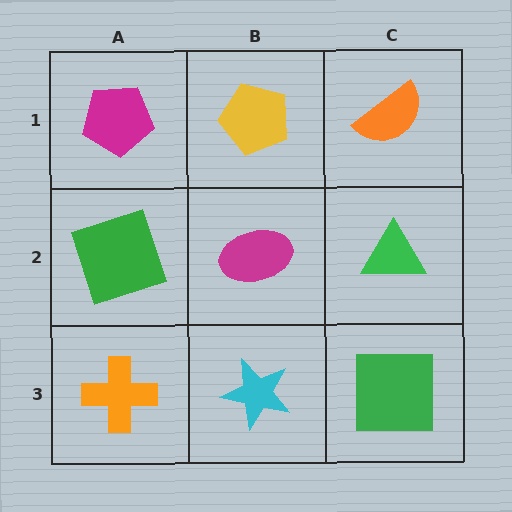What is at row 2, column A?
A green square.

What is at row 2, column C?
A green triangle.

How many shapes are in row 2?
3 shapes.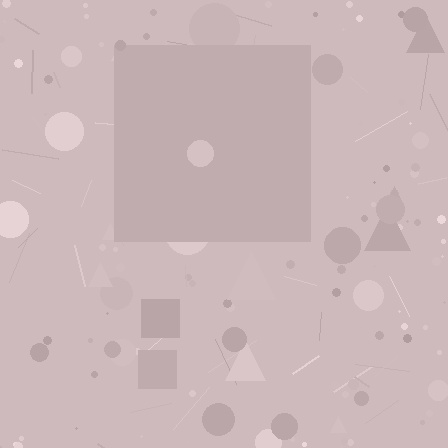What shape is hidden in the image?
A square is hidden in the image.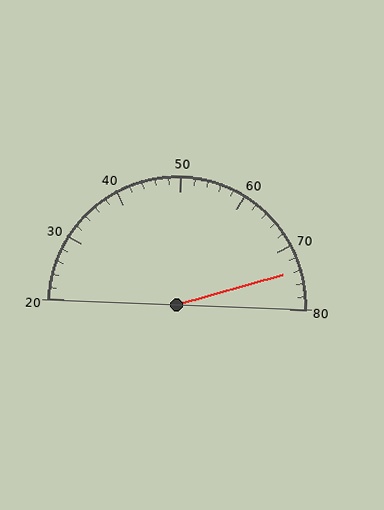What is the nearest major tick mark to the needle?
The nearest major tick mark is 70.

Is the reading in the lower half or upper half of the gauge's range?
The reading is in the upper half of the range (20 to 80).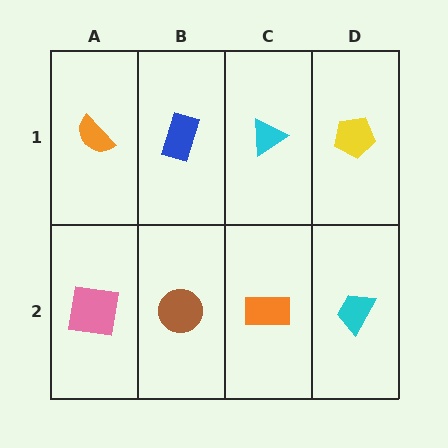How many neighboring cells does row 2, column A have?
2.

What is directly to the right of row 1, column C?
A yellow pentagon.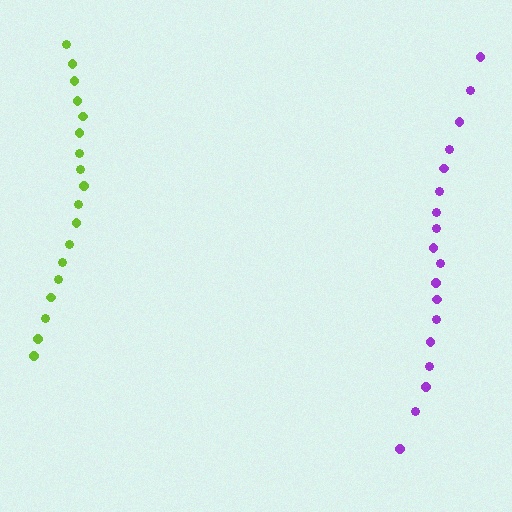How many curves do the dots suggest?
There are 2 distinct paths.